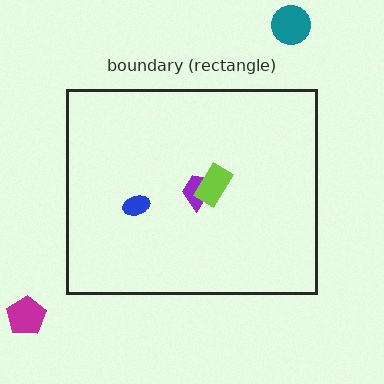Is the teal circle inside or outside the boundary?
Outside.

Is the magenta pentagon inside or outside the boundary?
Outside.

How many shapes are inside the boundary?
3 inside, 2 outside.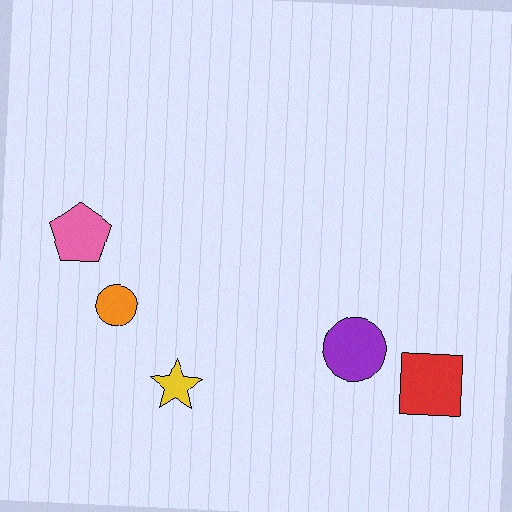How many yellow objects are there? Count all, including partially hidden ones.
There is 1 yellow object.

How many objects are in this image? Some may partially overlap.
There are 5 objects.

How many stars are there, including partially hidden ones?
There is 1 star.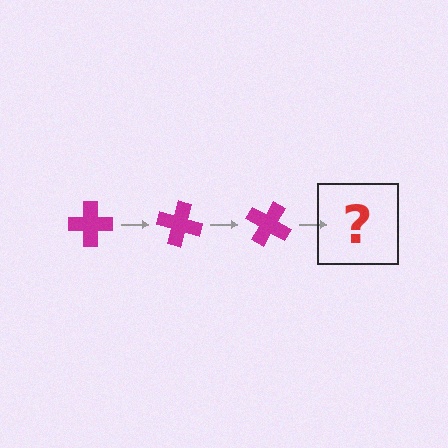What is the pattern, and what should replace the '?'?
The pattern is that the cross rotates 15 degrees each step. The '?' should be a magenta cross rotated 45 degrees.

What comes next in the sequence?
The next element should be a magenta cross rotated 45 degrees.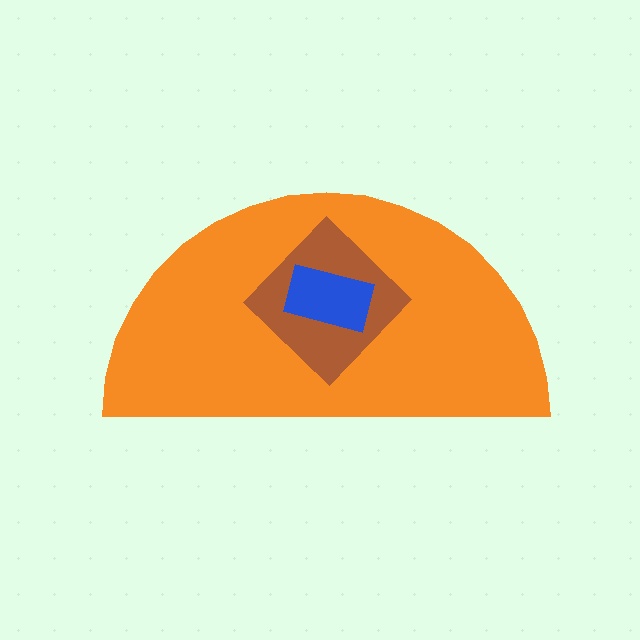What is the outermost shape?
The orange semicircle.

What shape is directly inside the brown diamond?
The blue rectangle.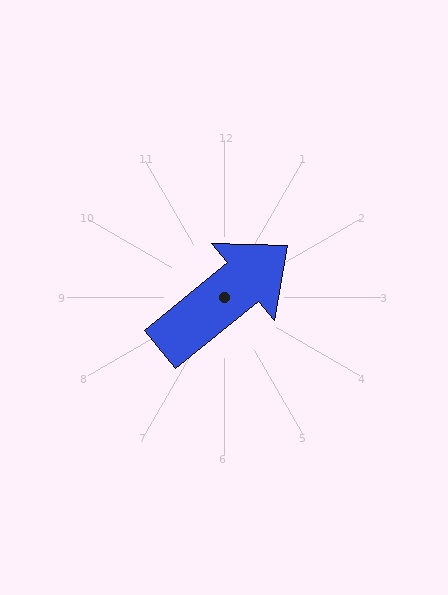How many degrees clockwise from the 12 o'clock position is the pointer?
Approximately 51 degrees.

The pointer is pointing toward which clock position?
Roughly 2 o'clock.